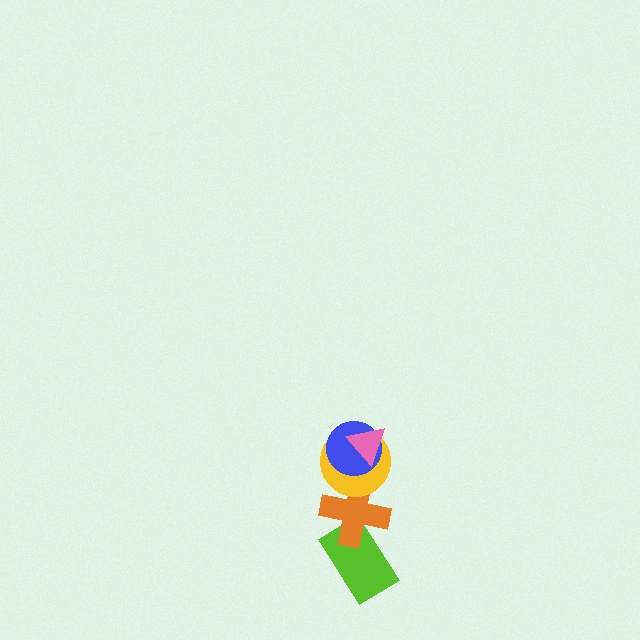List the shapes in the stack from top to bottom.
From top to bottom: the pink triangle, the blue circle, the yellow circle, the orange cross, the lime rectangle.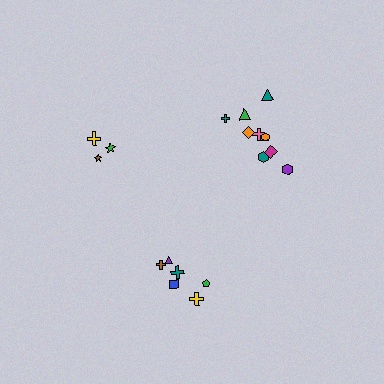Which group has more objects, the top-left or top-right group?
The top-right group.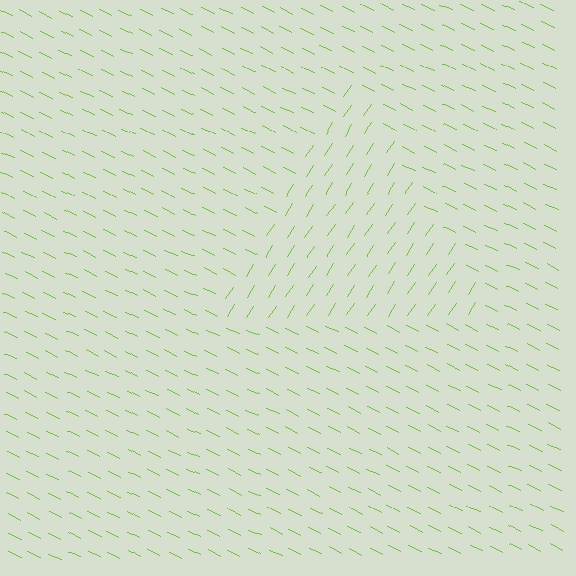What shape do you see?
I see a triangle.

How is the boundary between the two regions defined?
The boundary is defined purely by a change in line orientation (approximately 83 degrees difference). All lines are the same color and thickness.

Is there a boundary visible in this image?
Yes, there is a texture boundary formed by a change in line orientation.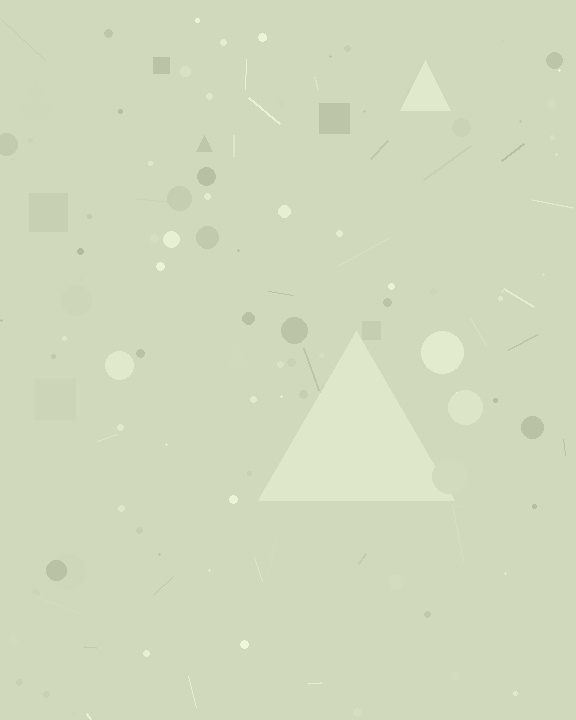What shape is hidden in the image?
A triangle is hidden in the image.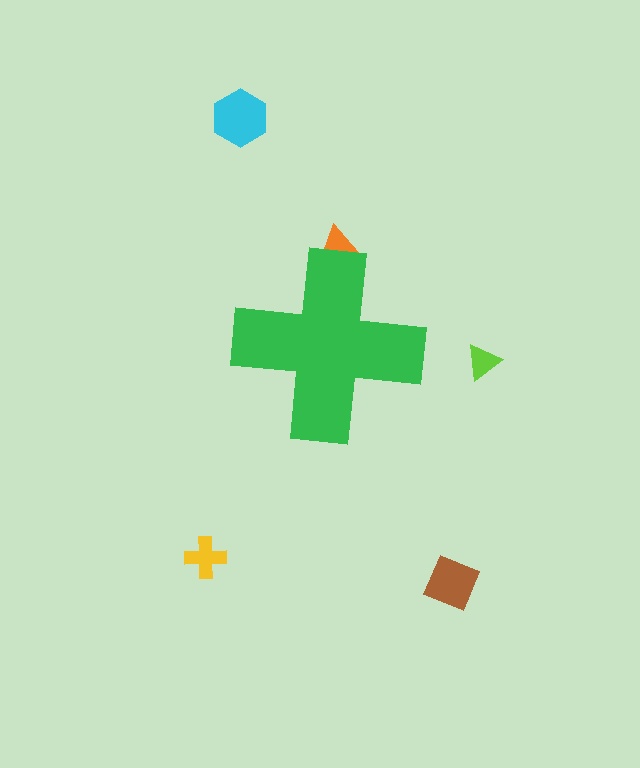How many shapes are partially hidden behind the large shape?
1 shape is partially hidden.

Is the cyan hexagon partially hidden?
No, the cyan hexagon is fully visible.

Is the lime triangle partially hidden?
No, the lime triangle is fully visible.